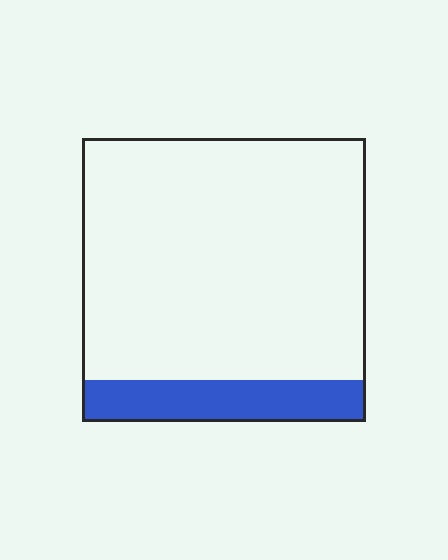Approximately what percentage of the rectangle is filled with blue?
Approximately 15%.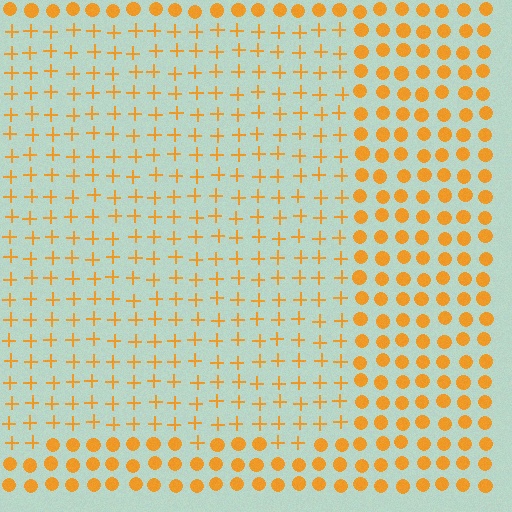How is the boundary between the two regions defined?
The boundary is defined by a change in element shape: plus signs inside vs. circles outside. All elements share the same color and spacing.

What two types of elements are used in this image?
The image uses plus signs inside the rectangle region and circles outside it.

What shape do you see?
I see a rectangle.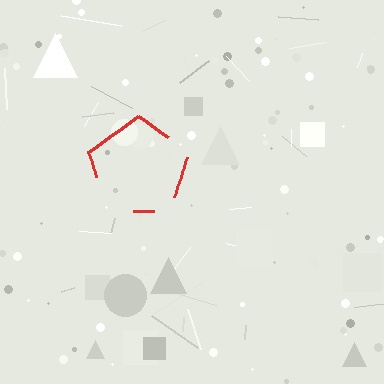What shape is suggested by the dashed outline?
The dashed outline suggests a pentagon.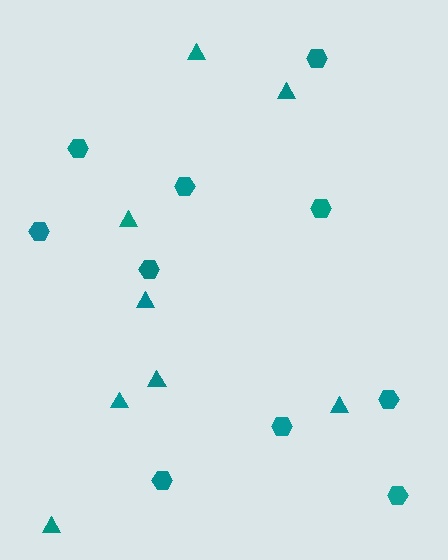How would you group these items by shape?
There are 2 groups: one group of hexagons (10) and one group of triangles (8).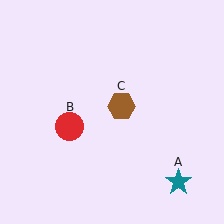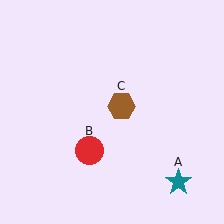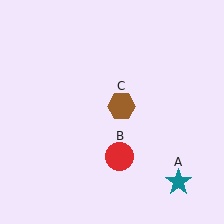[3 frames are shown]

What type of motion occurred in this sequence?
The red circle (object B) rotated counterclockwise around the center of the scene.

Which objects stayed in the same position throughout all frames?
Teal star (object A) and brown hexagon (object C) remained stationary.